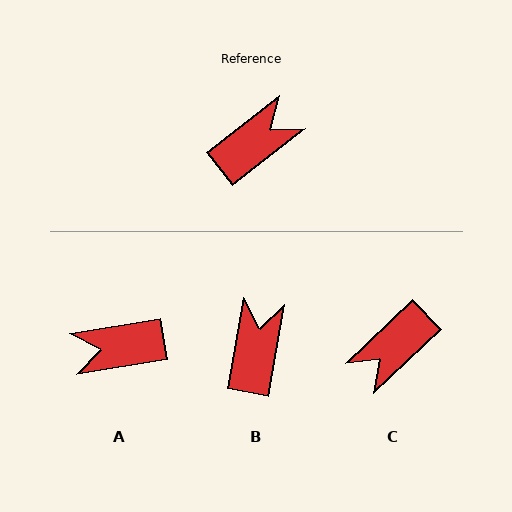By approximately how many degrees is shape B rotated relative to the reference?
Approximately 42 degrees counter-clockwise.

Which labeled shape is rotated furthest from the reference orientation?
C, about 175 degrees away.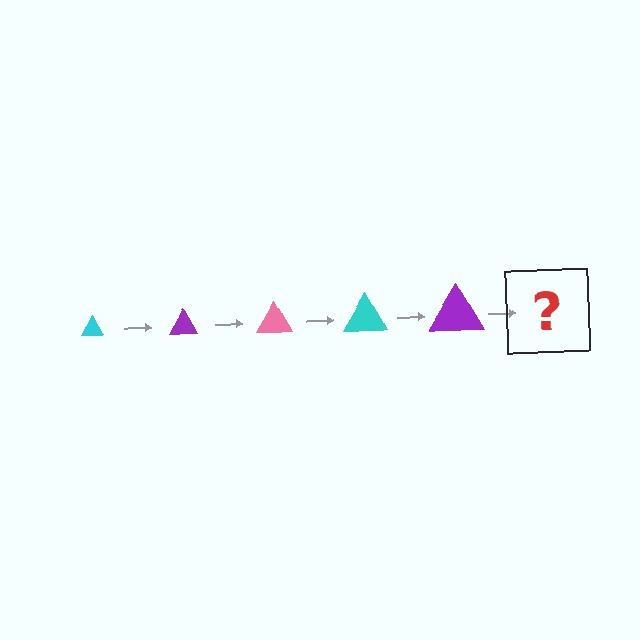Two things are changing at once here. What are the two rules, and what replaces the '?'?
The two rules are that the triangle grows larger each step and the color cycles through cyan, purple, and pink. The '?' should be a pink triangle, larger than the previous one.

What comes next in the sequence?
The next element should be a pink triangle, larger than the previous one.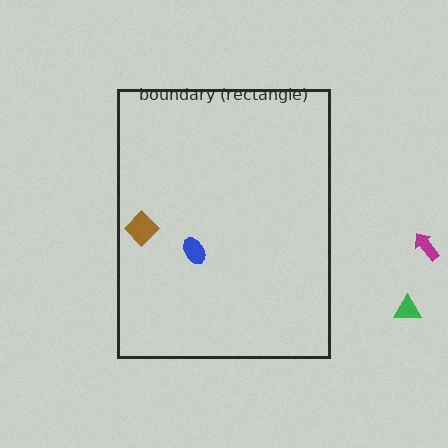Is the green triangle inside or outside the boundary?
Outside.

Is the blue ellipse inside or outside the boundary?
Inside.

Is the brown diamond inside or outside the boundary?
Inside.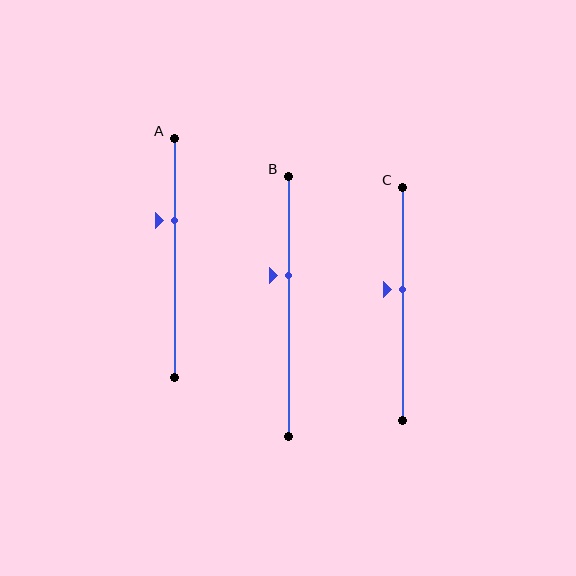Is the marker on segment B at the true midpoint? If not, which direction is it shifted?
No, the marker on segment B is shifted upward by about 12% of the segment length.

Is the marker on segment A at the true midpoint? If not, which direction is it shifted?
No, the marker on segment A is shifted upward by about 16% of the segment length.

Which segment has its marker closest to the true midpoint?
Segment C has its marker closest to the true midpoint.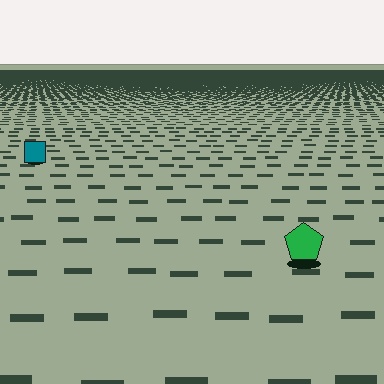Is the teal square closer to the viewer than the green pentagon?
No. The green pentagon is closer — you can tell from the texture gradient: the ground texture is coarser near it.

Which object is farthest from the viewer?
The teal square is farthest from the viewer. It appears smaller and the ground texture around it is denser.